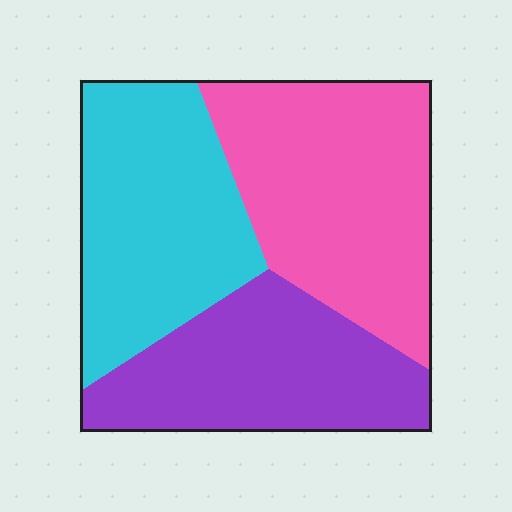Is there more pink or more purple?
Pink.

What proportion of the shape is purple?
Purple takes up about one third (1/3) of the shape.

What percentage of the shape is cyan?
Cyan covers 33% of the shape.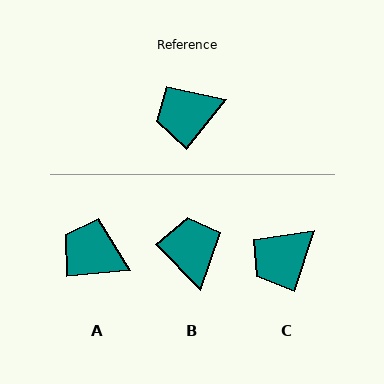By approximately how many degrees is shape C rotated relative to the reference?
Approximately 21 degrees counter-clockwise.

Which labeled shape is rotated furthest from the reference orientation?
B, about 97 degrees away.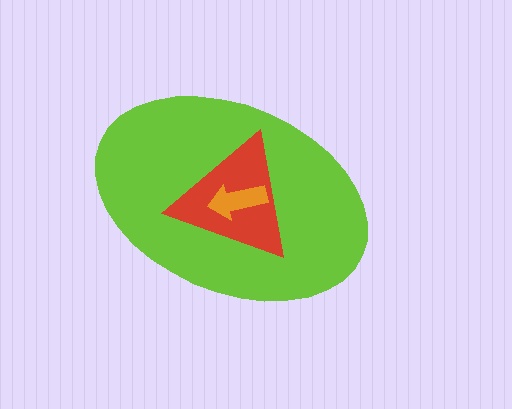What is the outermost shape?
The lime ellipse.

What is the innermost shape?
The orange arrow.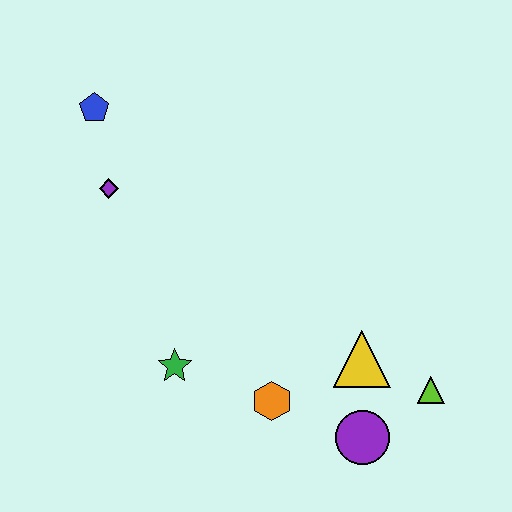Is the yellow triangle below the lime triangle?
No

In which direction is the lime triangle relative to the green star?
The lime triangle is to the right of the green star.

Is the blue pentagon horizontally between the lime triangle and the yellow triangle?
No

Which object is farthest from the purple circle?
The blue pentagon is farthest from the purple circle.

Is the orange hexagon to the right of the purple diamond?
Yes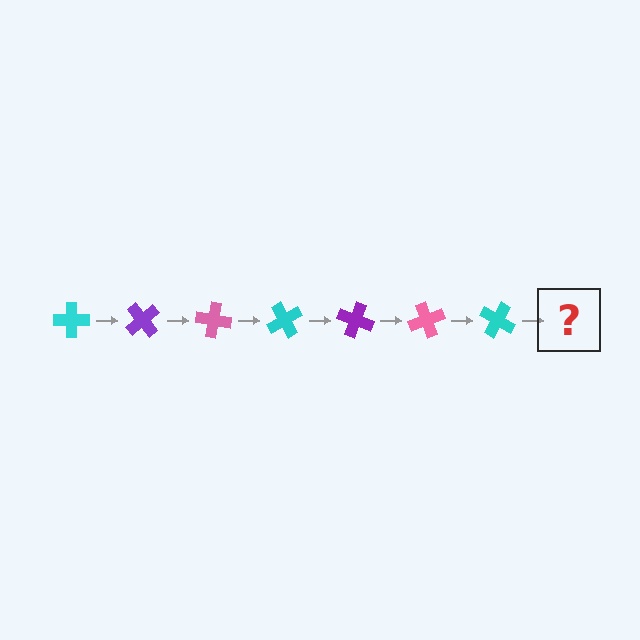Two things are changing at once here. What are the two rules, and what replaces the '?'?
The two rules are that it rotates 50 degrees each step and the color cycles through cyan, purple, and pink. The '?' should be a purple cross, rotated 350 degrees from the start.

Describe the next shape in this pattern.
It should be a purple cross, rotated 350 degrees from the start.